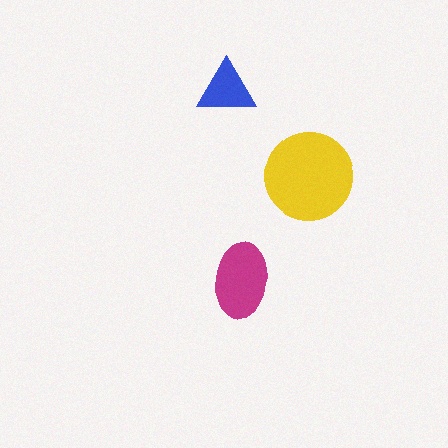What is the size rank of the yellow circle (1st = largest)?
1st.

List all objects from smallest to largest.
The blue triangle, the magenta ellipse, the yellow circle.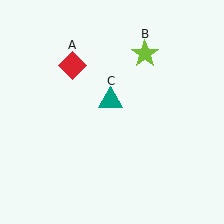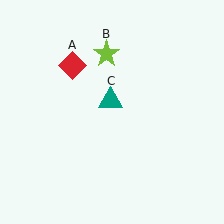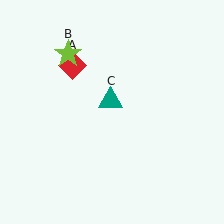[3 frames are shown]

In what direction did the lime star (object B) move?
The lime star (object B) moved left.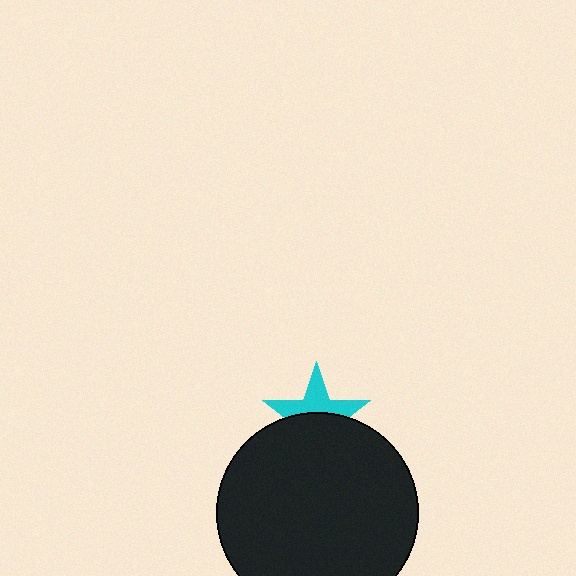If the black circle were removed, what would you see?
You would see the complete cyan star.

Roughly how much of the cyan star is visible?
About half of it is visible (roughly 47%).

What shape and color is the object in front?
The object in front is a black circle.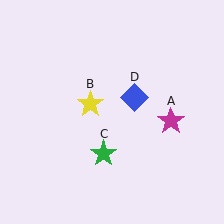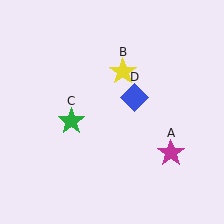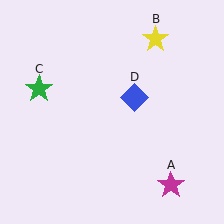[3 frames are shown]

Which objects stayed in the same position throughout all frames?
Blue diamond (object D) remained stationary.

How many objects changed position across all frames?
3 objects changed position: magenta star (object A), yellow star (object B), green star (object C).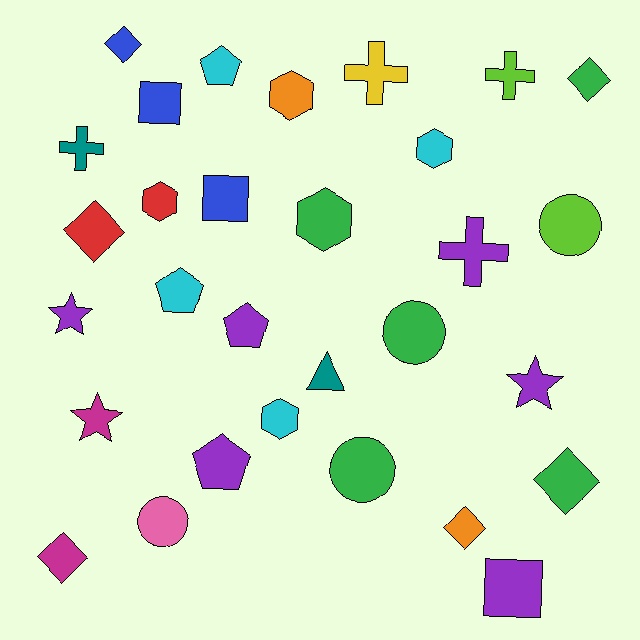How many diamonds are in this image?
There are 6 diamonds.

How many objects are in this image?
There are 30 objects.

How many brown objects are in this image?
There are no brown objects.